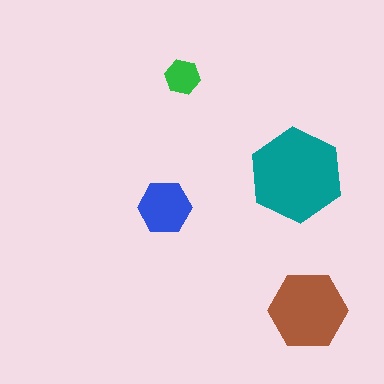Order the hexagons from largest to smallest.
the teal one, the brown one, the blue one, the green one.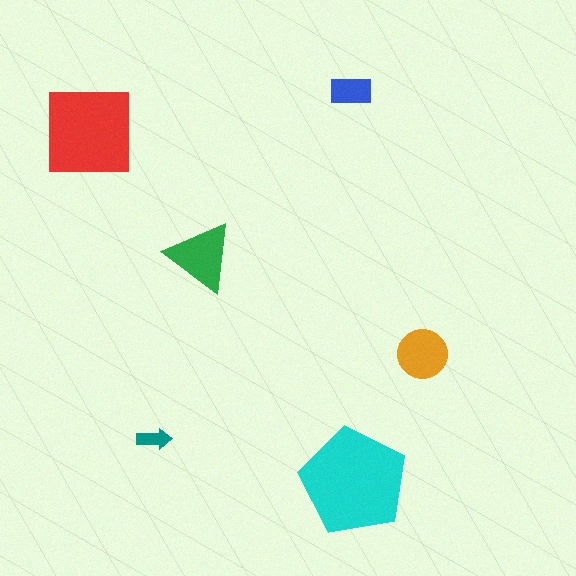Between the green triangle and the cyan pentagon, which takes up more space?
The cyan pentagon.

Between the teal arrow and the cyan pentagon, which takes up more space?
The cyan pentagon.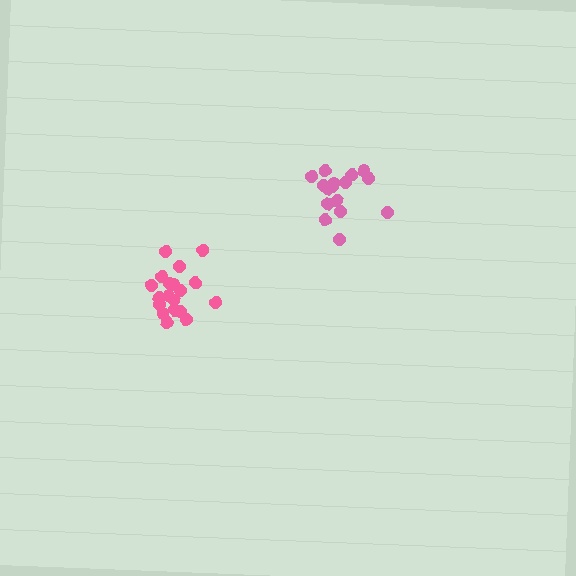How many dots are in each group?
Group 1: 16 dots, Group 2: 19 dots (35 total).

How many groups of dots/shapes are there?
There are 2 groups.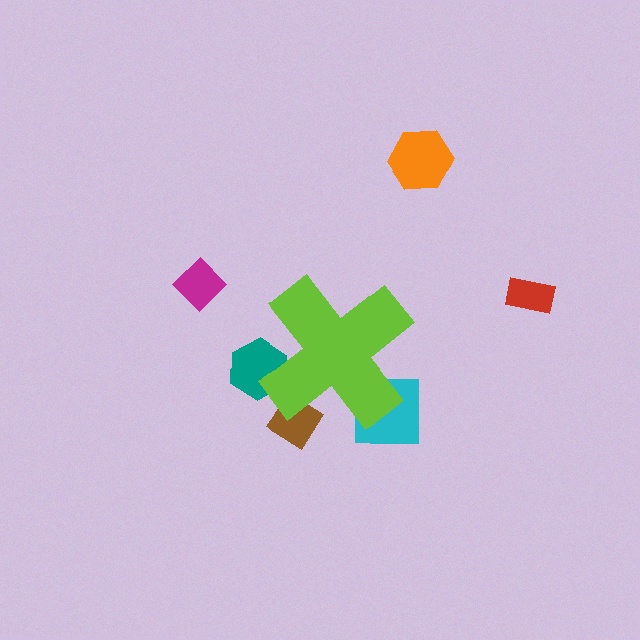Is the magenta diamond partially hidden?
No, the magenta diamond is fully visible.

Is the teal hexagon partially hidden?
Yes, the teal hexagon is partially hidden behind the lime cross.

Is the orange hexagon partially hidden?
No, the orange hexagon is fully visible.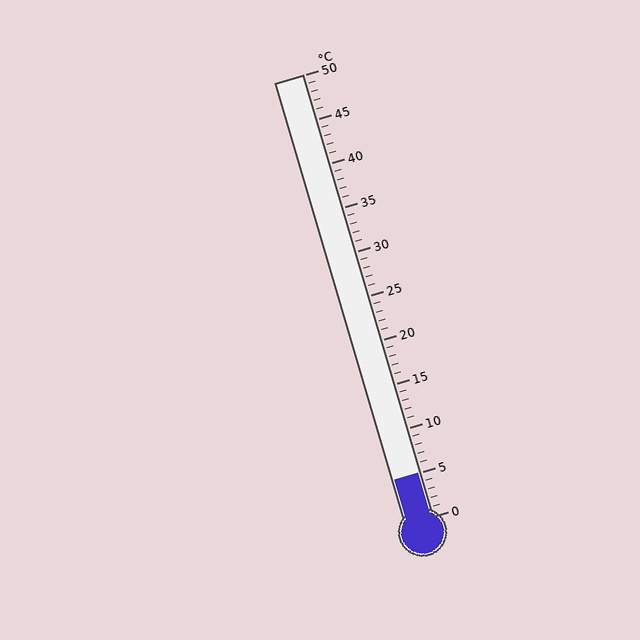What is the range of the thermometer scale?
The thermometer scale ranges from 0°C to 50°C.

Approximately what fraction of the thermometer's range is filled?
The thermometer is filled to approximately 10% of its range.